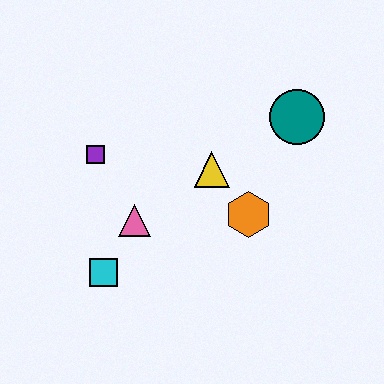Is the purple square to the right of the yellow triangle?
No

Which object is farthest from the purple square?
The teal circle is farthest from the purple square.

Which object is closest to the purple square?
The pink triangle is closest to the purple square.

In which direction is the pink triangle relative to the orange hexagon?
The pink triangle is to the left of the orange hexagon.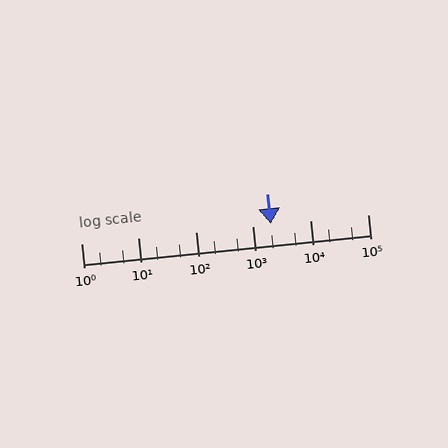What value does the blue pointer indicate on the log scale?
The pointer indicates approximately 2000.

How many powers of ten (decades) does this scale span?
The scale spans 5 decades, from 1 to 100000.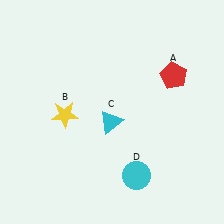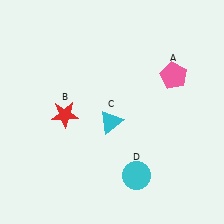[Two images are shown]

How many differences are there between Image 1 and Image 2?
There are 2 differences between the two images.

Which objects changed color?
A changed from red to pink. B changed from yellow to red.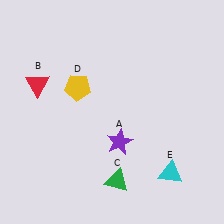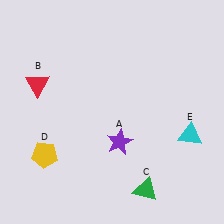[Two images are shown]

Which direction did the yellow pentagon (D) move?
The yellow pentagon (D) moved down.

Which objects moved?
The objects that moved are: the green triangle (C), the yellow pentagon (D), the cyan triangle (E).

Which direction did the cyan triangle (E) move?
The cyan triangle (E) moved up.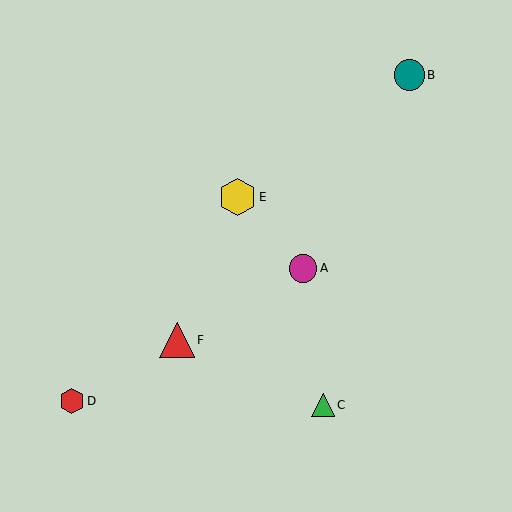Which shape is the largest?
The yellow hexagon (labeled E) is the largest.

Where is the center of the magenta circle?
The center of the magenta circle is at (303, 268).